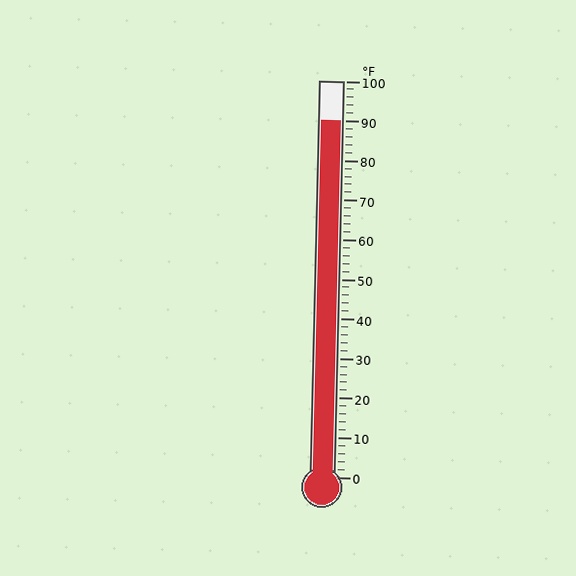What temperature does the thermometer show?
The thermometer shows approximately 90°F.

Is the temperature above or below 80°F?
The temperature is above 80°F.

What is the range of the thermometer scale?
The thermometer scale ranges from 0°F to 100°F.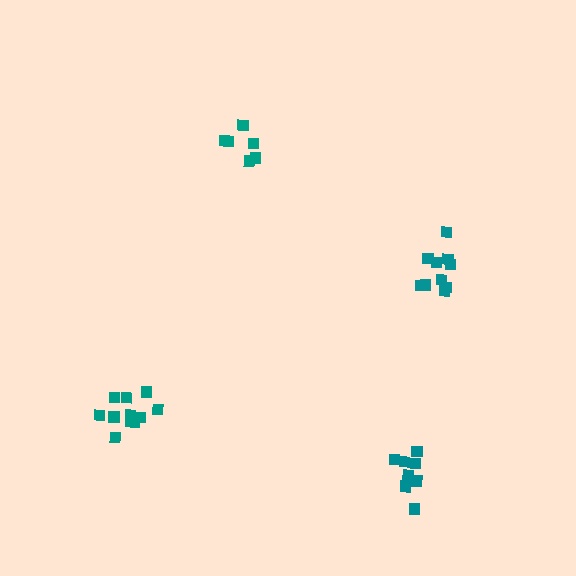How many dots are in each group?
Group 1: 11 dots, Group 2: 10 dots, Group 3: 9 dots, Group 4: 6 dots (36 total).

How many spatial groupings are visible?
There are 4 spatial groupings.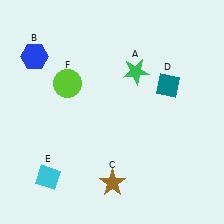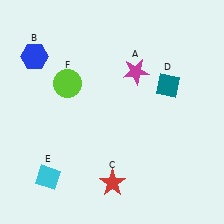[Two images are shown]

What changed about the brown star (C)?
In Image 1, C is brown. In Image 2, it changed to red.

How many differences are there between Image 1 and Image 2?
There are 2 differences between the two images.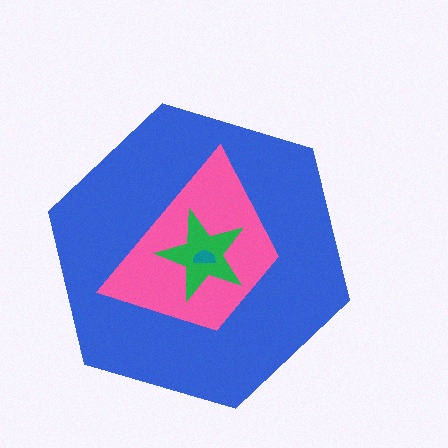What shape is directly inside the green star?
The teal semicircle.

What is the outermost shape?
The blue hexagon.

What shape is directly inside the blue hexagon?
The pink trapezoid.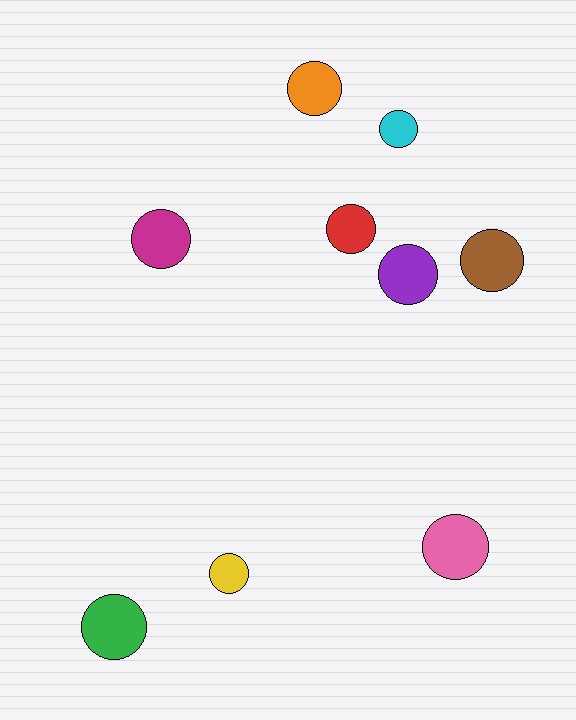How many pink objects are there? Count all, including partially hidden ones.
There is 1 pink object.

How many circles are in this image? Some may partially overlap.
There are 9 circles.